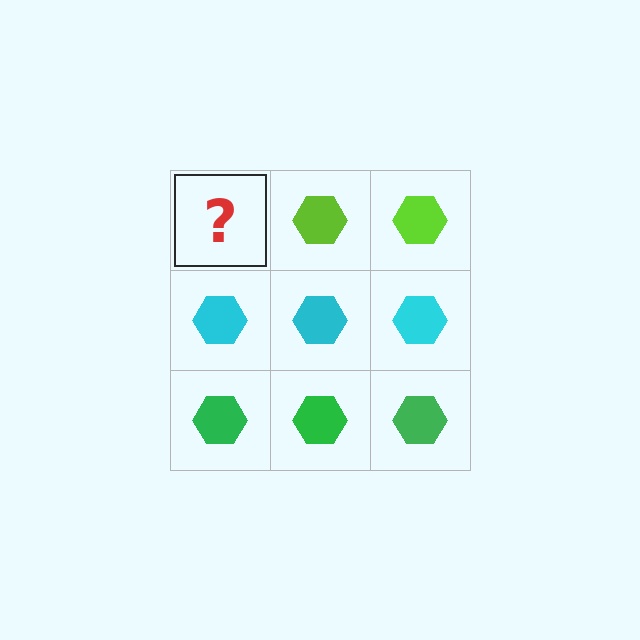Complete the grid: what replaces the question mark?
The question mark should be replaced with a lime hexagon.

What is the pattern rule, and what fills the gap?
The rule is that each row has a consistent color. The gap should be filled with a lime hexagon.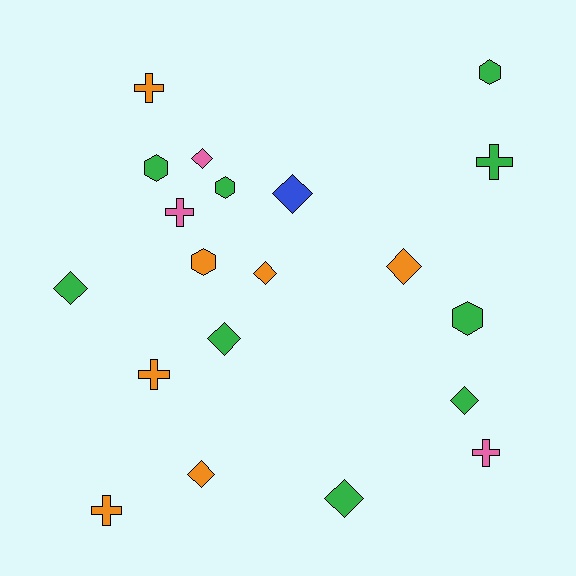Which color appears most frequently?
Green, with 9 objects.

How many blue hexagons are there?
There are no blue hexagons.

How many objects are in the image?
There are 20 objects.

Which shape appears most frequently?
Diamond, with 9 objects.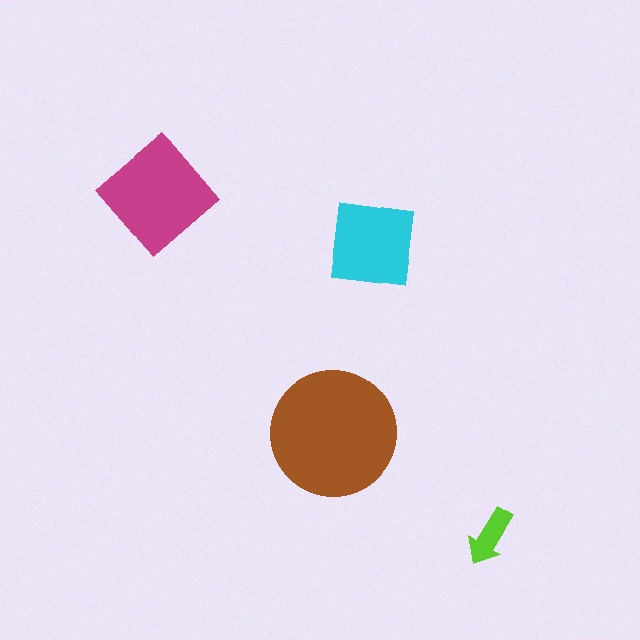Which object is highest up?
The magenta diamond is topmost.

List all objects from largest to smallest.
The brown circle, the magenta diamond, the cyan square, the lime arrow.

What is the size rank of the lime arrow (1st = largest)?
4th.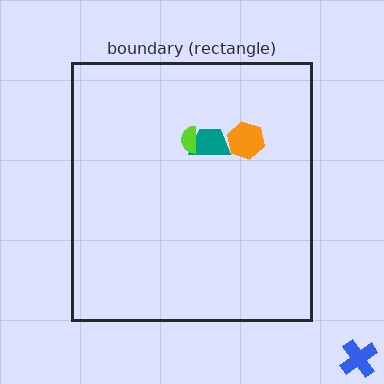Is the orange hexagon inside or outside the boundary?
Inside.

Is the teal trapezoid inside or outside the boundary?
Inside.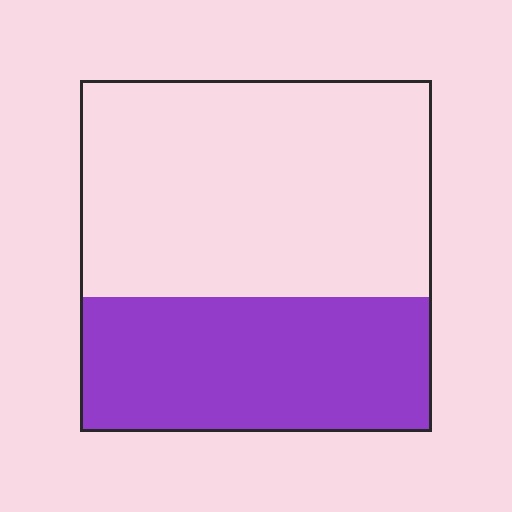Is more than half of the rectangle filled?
No.